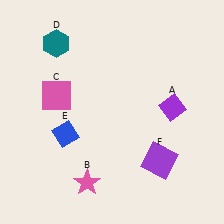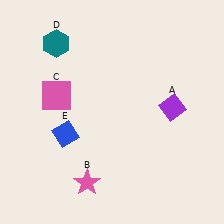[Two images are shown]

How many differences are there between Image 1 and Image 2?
There is 1 difference between the two images.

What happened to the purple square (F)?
The purple square (F) was removed in Image 2. It was in the bottom-right area of Image 1.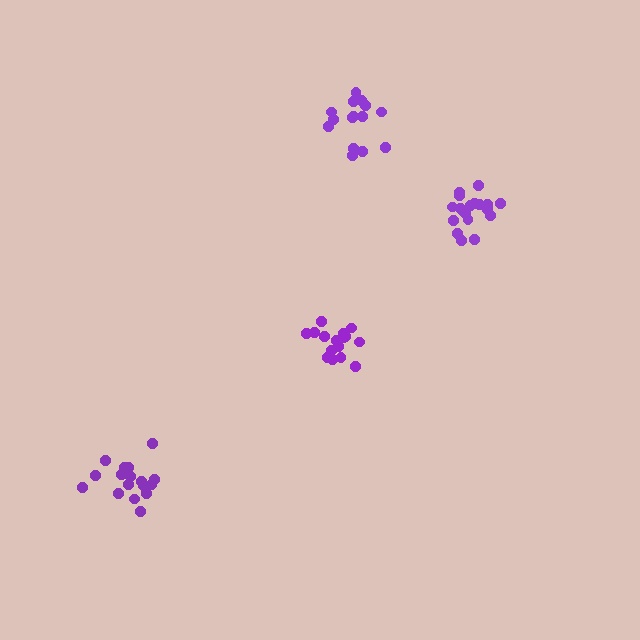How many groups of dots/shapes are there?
There are 4 groups.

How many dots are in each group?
Group 1: 16 dots, Group 2: 19 dots, Group 3: 18 dots, Group 4: 15 dots (68 total).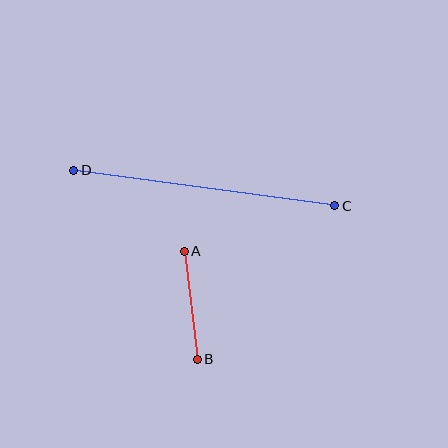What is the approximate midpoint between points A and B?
The midpoint is at approximately (191, 305) pixels.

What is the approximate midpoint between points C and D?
The midpoint is at approximately (204, 188) pixels.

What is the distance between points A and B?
The distance is approximately 109 pixels.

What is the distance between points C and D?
The distance is approximately 264 pixels.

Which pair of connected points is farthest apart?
Points C and D are farthest apart.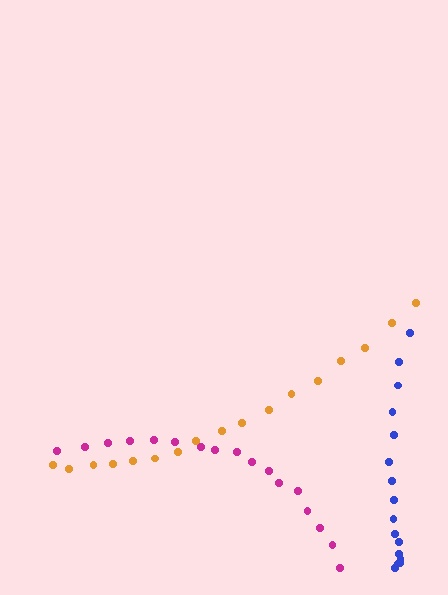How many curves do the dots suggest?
There are 3 distinct paths.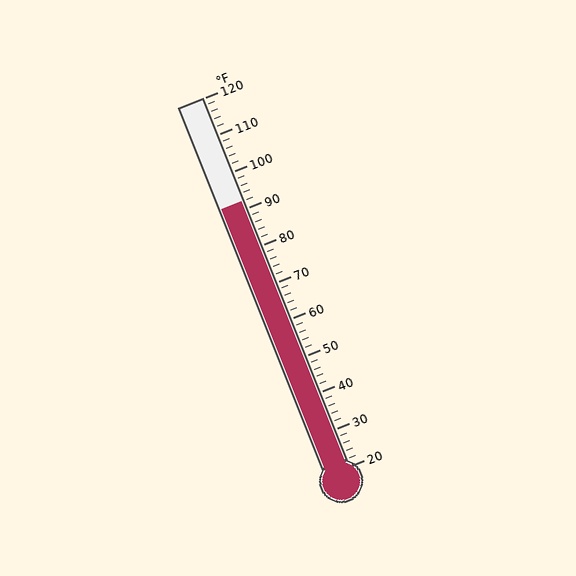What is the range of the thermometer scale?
The thermometer scale ranges from 20°F to 120°F.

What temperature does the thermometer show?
The thermometer shows approximately 92°F.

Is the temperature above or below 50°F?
The temperature is above 50°F.